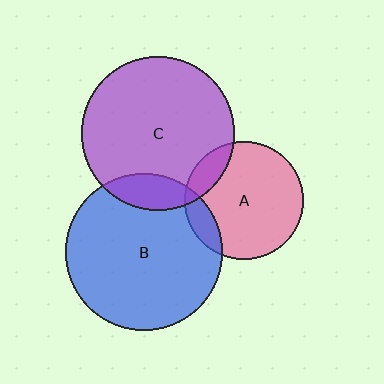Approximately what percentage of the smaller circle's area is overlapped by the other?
Approximately 15%.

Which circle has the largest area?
Circle B (blue).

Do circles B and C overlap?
Yes.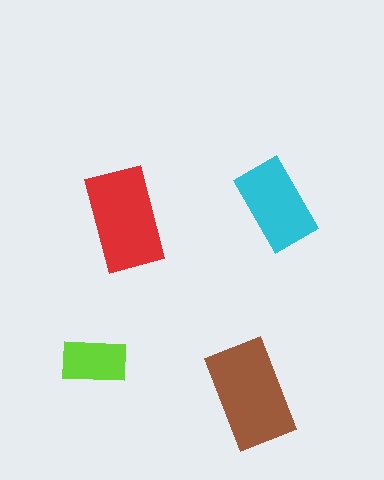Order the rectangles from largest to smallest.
the brown one, the red one, the cyan one, the lime one.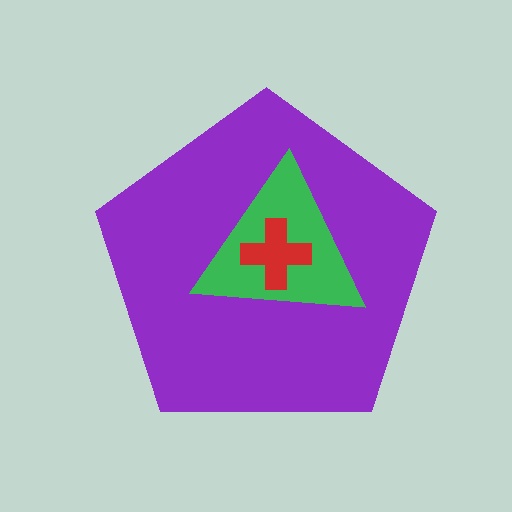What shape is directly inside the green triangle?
The red cross.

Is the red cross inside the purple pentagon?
Yes.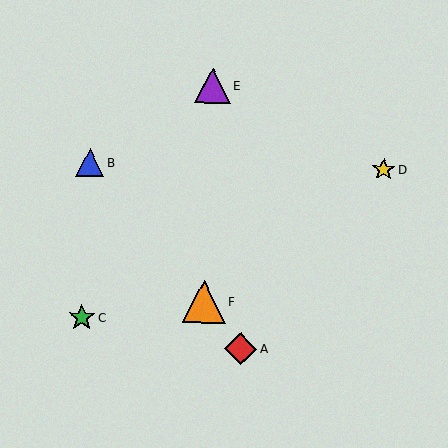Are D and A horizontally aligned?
No, D is at y≈169 and A is at y≈348.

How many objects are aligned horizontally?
2 objects (B, D) are aligned horizontally.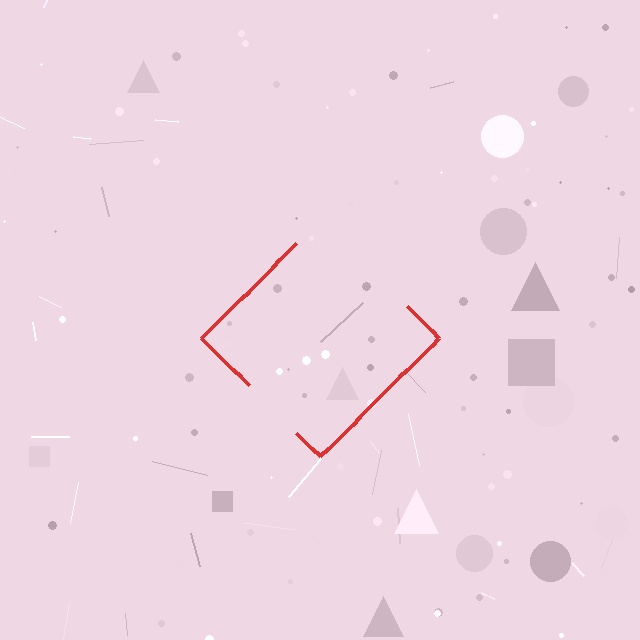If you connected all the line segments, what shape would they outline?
They would outline a diamond.